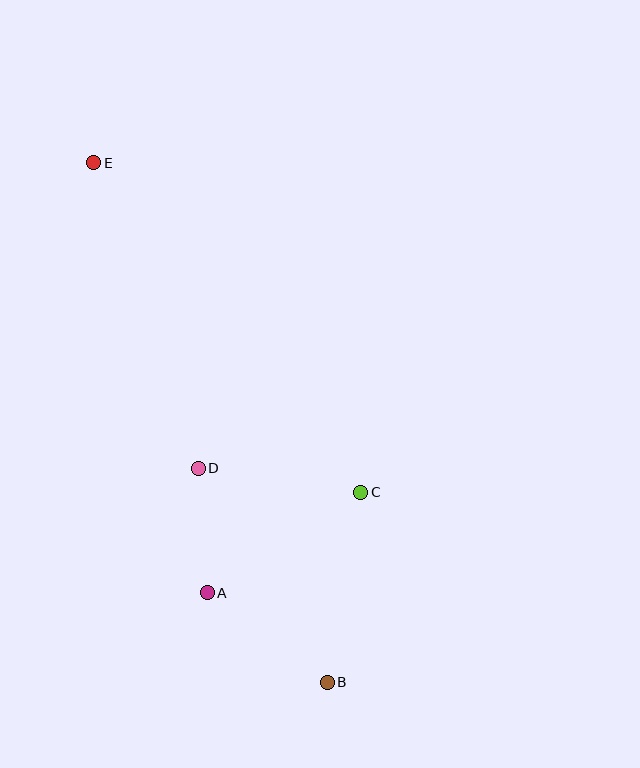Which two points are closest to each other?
Points A and D are closest to each other.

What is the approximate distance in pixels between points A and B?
The distance between A and B is approximately 150 pixels.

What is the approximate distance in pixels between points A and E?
The distance between A and E is approximately 445 pixels.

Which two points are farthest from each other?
Points B and E are farthest from each other.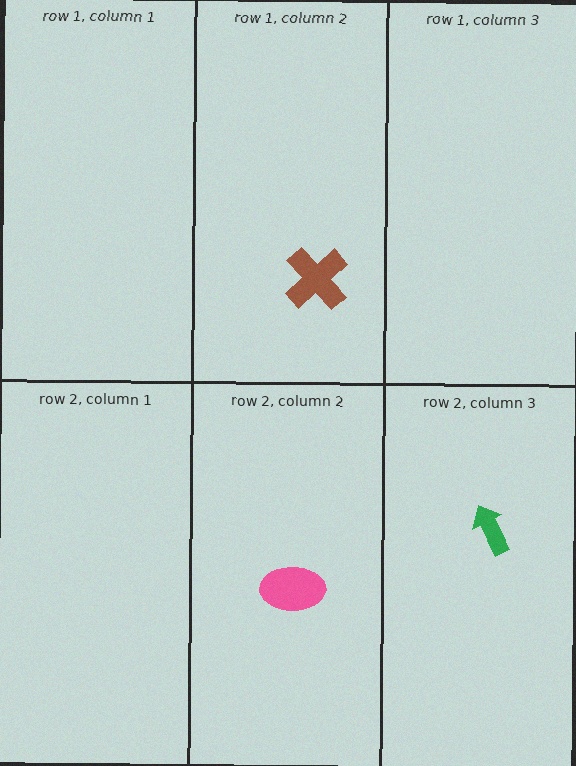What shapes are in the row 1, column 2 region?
The brown cross.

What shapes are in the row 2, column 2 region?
The pink ellipse.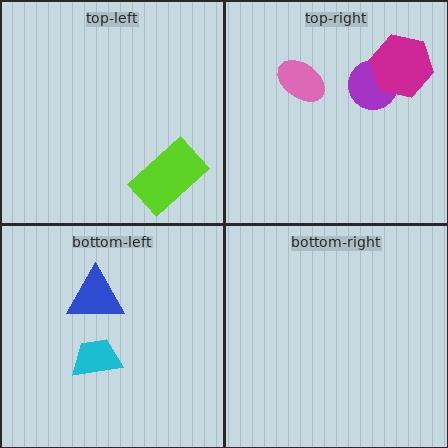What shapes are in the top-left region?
The lime rectangle.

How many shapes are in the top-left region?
1.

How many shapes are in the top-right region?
3.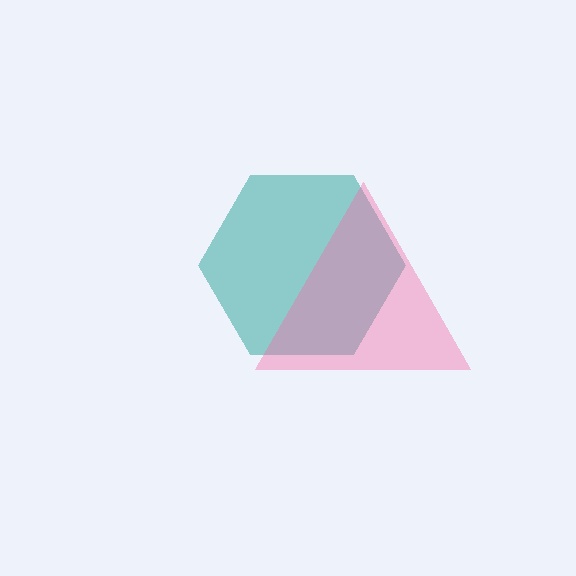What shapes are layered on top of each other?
The layered shapes are: a teal hexagon, a pink triangle.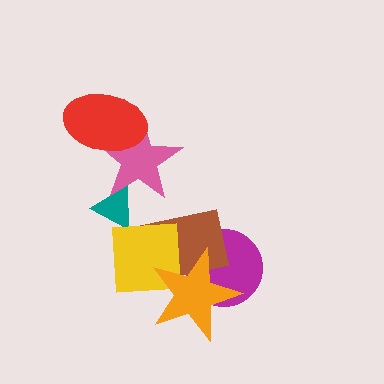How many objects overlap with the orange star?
3 objects overlap with the orange star.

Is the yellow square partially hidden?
Yes, it is partially covered by another shape.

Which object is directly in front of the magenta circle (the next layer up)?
The brown rectangle is directly in front of the magenta circle.